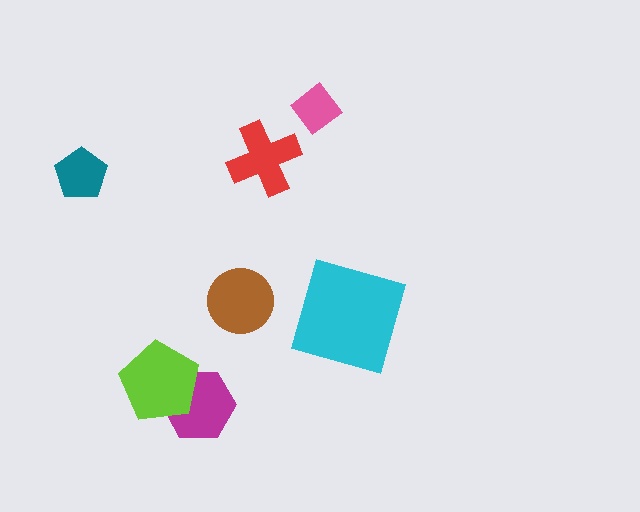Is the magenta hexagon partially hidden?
Yes, it is partially covered by another shape.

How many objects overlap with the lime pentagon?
1 object overlaps with the lime pentagon.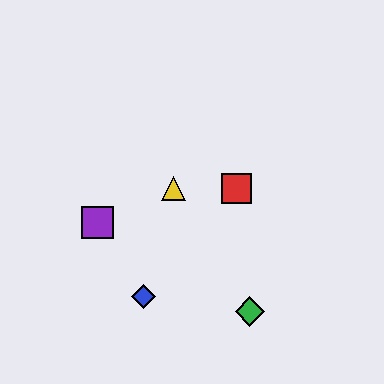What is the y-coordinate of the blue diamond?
The blue diamond is at y≈297.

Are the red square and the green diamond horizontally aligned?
No, the red square is at y≈188 and the green diamond is at y≈311.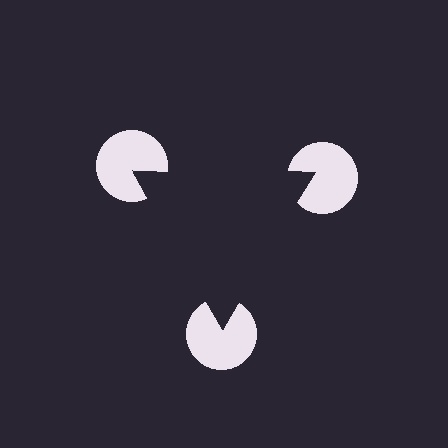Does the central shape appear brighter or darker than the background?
It typically appears slightly darker than the background, even though no actual brightness change is drawn.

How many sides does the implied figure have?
3 sides.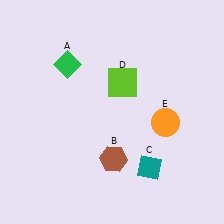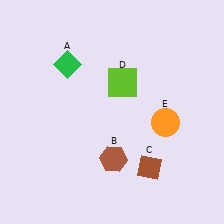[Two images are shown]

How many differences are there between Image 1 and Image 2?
There is 1 difference between the two images.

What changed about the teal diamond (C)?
In Image 1, C is teal. In Image 2, it changed to brown.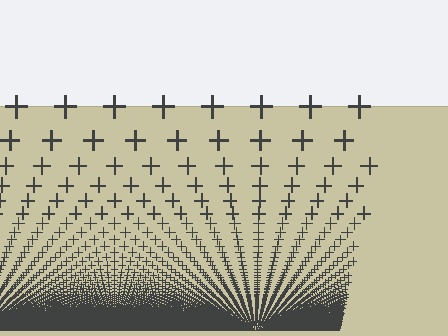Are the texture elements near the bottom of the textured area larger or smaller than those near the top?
Smaller. The gradient is inverted — elements near the bottom are smaller and denser.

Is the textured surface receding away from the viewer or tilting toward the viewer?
The surface appears to tilt toward the viewer. Texture elements get larger and sparser toward the top.